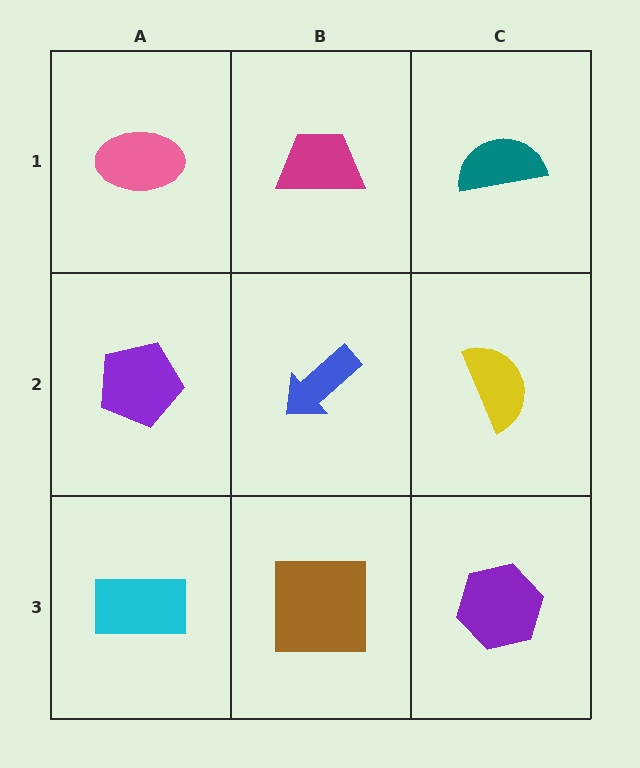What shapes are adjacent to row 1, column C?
A yellow semicircle (row 2, column C), a magenta trapezoid (row 1, column B).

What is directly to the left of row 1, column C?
A magenta trapezoid.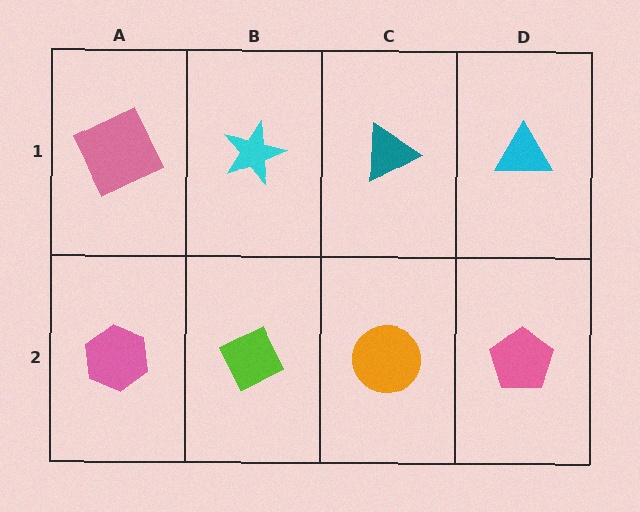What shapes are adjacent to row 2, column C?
A teal triangle (row 1, column C), a lime diamond (row 2, column B), a pink pentagon (row 2, column D).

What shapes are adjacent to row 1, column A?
A pink hexagon (row 2, column A), a cyan star (row 1, column B).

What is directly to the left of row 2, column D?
An orange circle.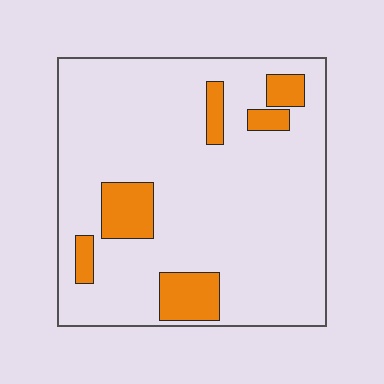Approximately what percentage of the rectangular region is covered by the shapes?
Approximately 15%.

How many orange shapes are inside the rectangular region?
6.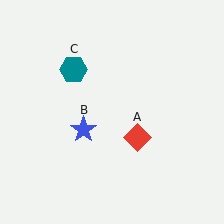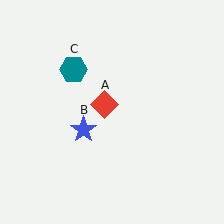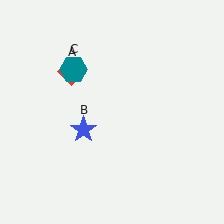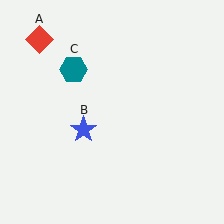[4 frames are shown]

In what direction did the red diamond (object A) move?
The red diamond (object A) moved up and to the left.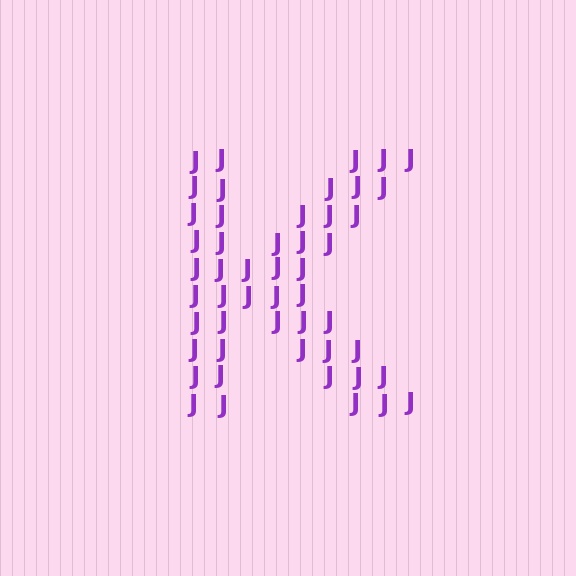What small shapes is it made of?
It is made of small letter J's.